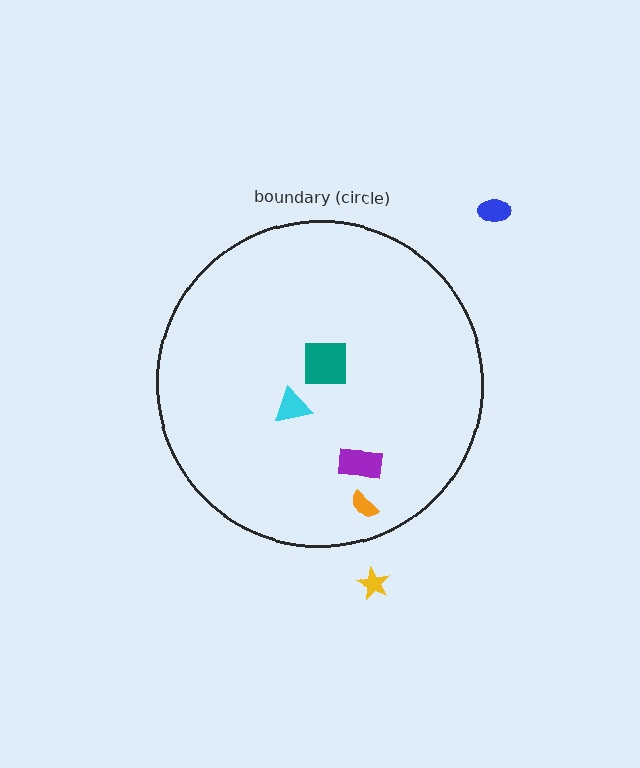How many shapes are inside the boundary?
4 inside, 2 outside.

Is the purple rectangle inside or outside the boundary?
Inside.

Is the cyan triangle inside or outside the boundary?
Inside.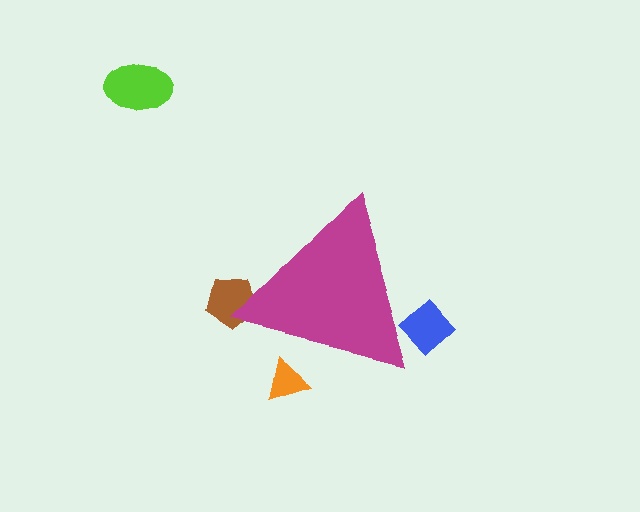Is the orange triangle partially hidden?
Yes, the orange triangle is partially hidden behind the magenta triangle.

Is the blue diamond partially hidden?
Yes, the blue diamond is partially hidden behind the magenta triangle.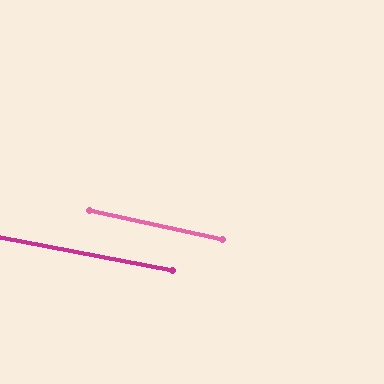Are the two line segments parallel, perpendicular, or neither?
Parallel — their directions differ by only 1.2°.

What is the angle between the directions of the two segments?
Approximately 1 degree.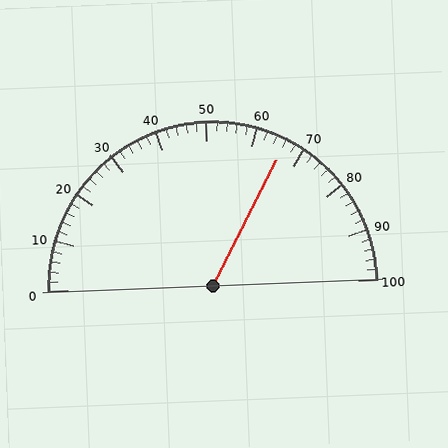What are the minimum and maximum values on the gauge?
The gauge ranges from 0 to 100.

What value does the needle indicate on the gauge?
The needle indicates approximately 66.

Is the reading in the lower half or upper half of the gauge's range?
The reading is in the upper half of the range (0 to 100).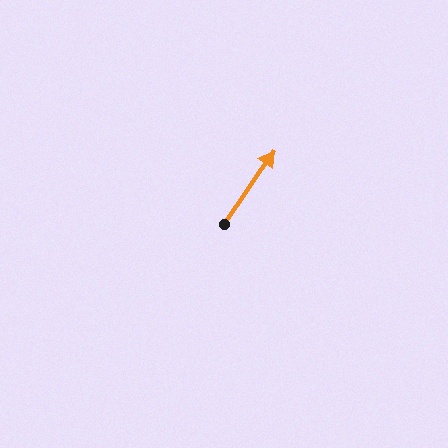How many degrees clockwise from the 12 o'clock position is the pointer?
Approximately 34 degrees.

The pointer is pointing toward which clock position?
Roughly 1 o'clock.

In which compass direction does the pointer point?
Northeast.